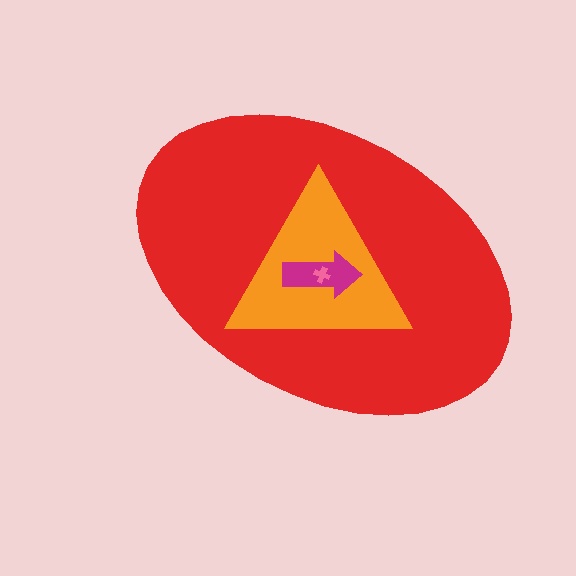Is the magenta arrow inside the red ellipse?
Yes.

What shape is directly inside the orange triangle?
The magenta arrow.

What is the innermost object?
The pink cross.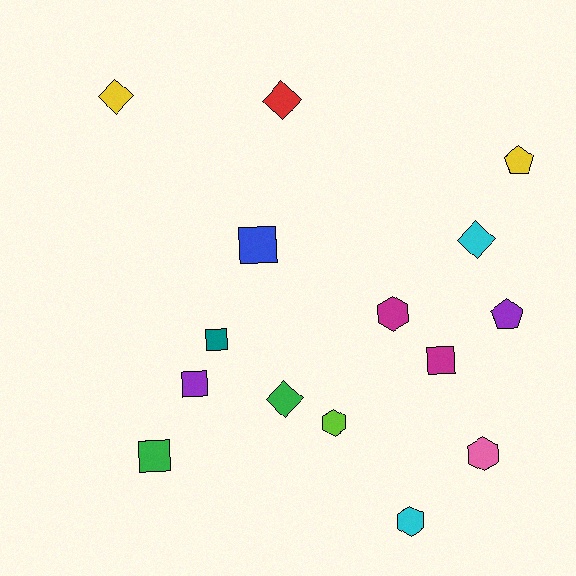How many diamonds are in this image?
There are 4 diamonds.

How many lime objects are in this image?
There is 1 lime object.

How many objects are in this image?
There are 15 objects.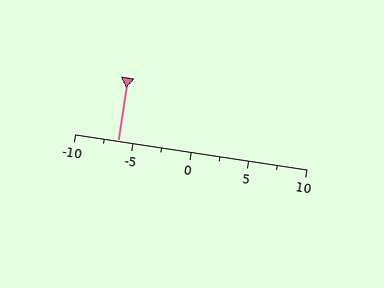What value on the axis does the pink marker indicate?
The marker indicates approximately -6.2.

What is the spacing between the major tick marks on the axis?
The major ticks are spaced 5 apart.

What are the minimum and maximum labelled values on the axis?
The axis runs from -10 to 10.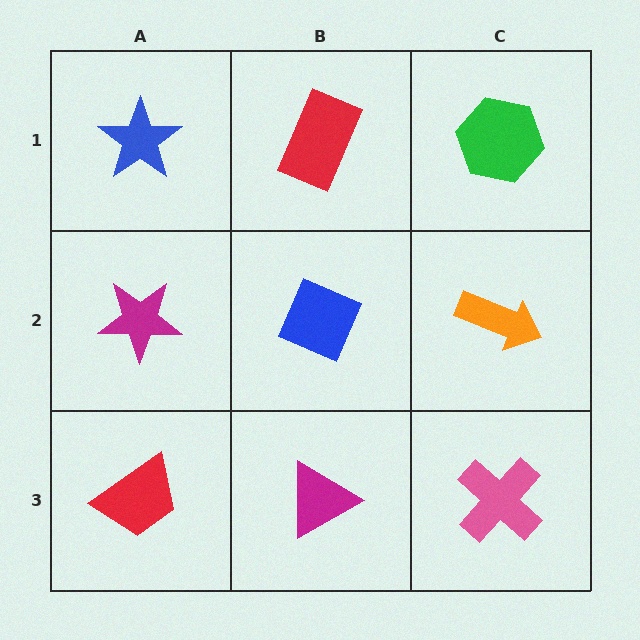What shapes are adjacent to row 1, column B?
A blue diamond (row 2, column B), a blue star (row 1, column A), a green hexagon (row 1, column C).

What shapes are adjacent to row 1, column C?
An orange arrow (row 2, column C), a red rectangle (row 1, column B).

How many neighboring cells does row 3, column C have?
2.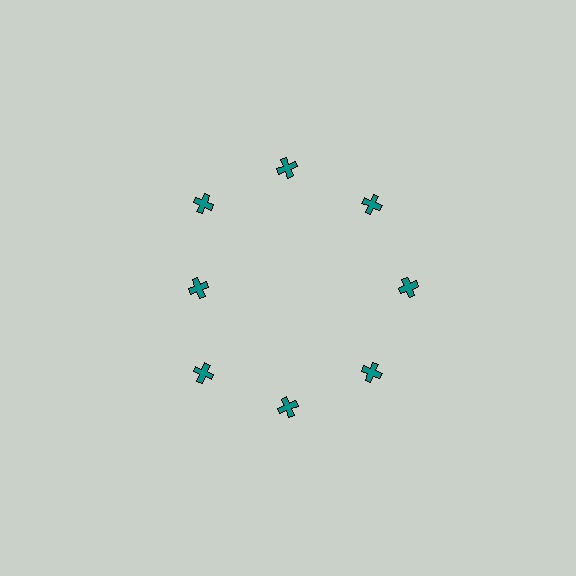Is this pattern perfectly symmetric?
No. The 8 teal crosses are arranged in a ring, but one element near the 9 o'clock position is pulled inward toward the center, breaking the 8-fold rotational symmetry.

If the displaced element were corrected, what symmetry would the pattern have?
It would have 8-fold rotational symmetry — the pattern would map onto itself every 45 degrees.